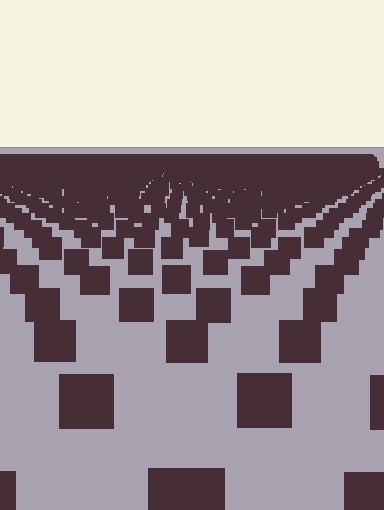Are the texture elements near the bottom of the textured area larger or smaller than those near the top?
Larger. Near the bottom, elements are closer to the viewer and appear at a bigger on-screen size.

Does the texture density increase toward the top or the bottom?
Density increases toward the top.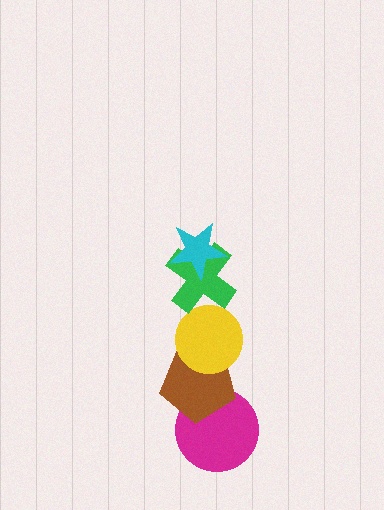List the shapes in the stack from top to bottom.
From top to bottom: the cyan star, the green cross, the yellow circle, the brown pentagon, the magenta circle.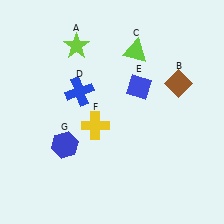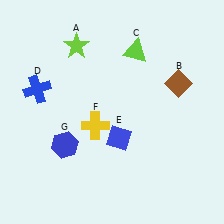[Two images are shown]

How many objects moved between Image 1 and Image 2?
2 objects moved between the two images.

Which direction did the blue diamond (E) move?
The blue diamond (E) moved down.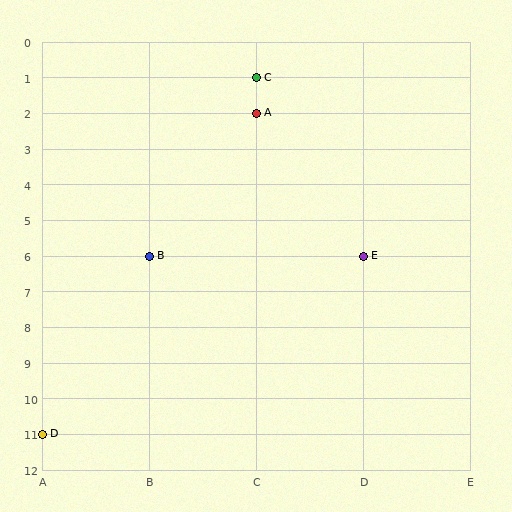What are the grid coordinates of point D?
Point D is at grid coordinates (A, 11).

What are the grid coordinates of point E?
Point E is at grid coordinates (D, 6).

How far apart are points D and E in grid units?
Points D and E are 3 columns and 5 rows apart (about 5.8 grid units diagonally).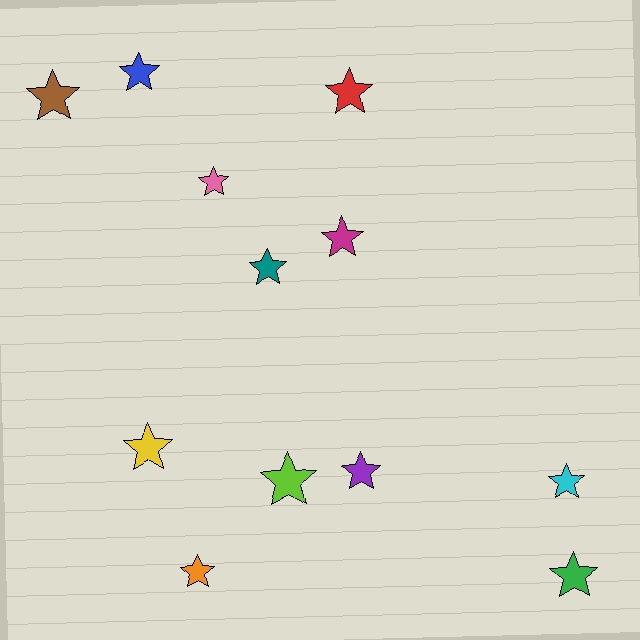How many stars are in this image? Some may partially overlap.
There are 12 stars.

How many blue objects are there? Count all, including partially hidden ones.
There is 1 blue object.